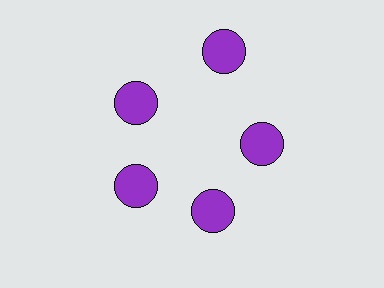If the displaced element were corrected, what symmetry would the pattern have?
It would have 5-fold rotational symmetry — the pattern would map onto itself every 72 degrees.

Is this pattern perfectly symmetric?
No. The 5 purple circles are arranged in a ring, but one element near the 1 o'clock position is pushed outward from the center, breaking the 5-fold rotational symmetry.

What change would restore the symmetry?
The symmetry would be restored by moving it inward, back onto the ring so that all 5 circles sit at equal angles and equal distance from the center.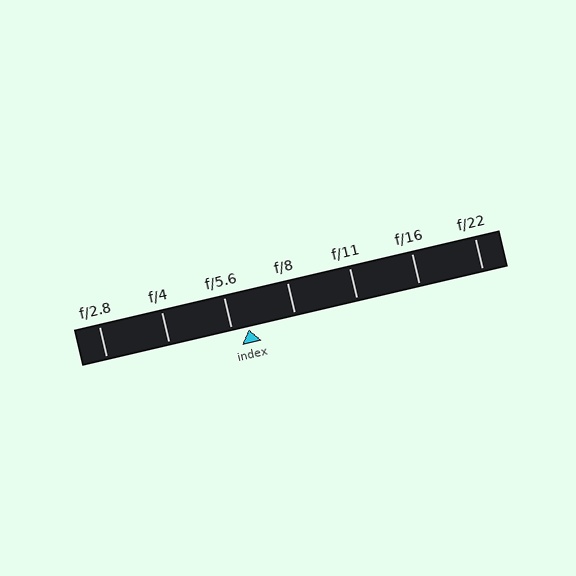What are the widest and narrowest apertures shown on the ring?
The widest aperture shown is f/2.8 and the narrowest is f/22.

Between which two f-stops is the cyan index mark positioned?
The index mark is between f/5.6 and f/8.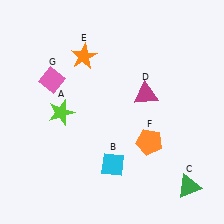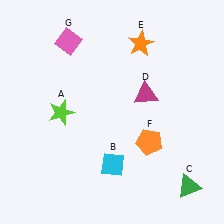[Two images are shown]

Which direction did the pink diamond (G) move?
The pink diamond (G) moved up.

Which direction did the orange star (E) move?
The orange star (E) moved right.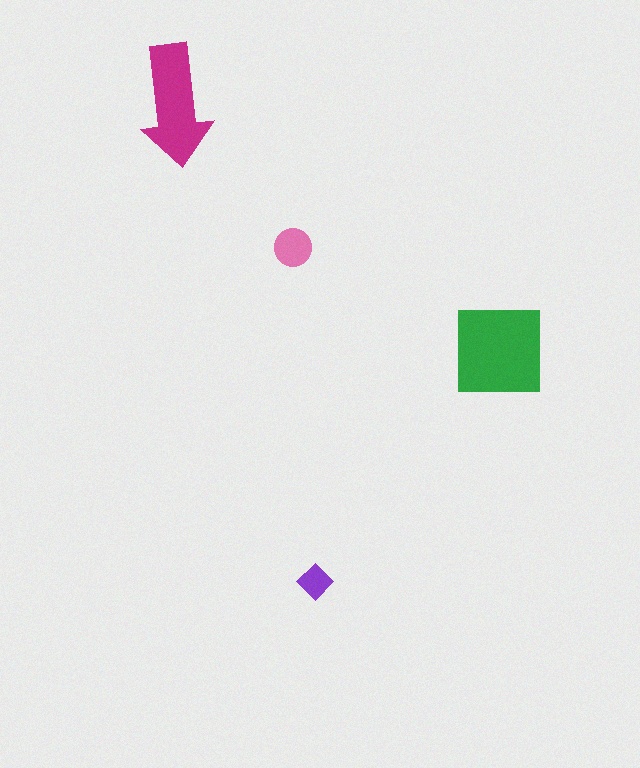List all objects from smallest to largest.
The purple diamond, the pink circle, the magenta arrow, the green square.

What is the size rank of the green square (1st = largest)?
1st.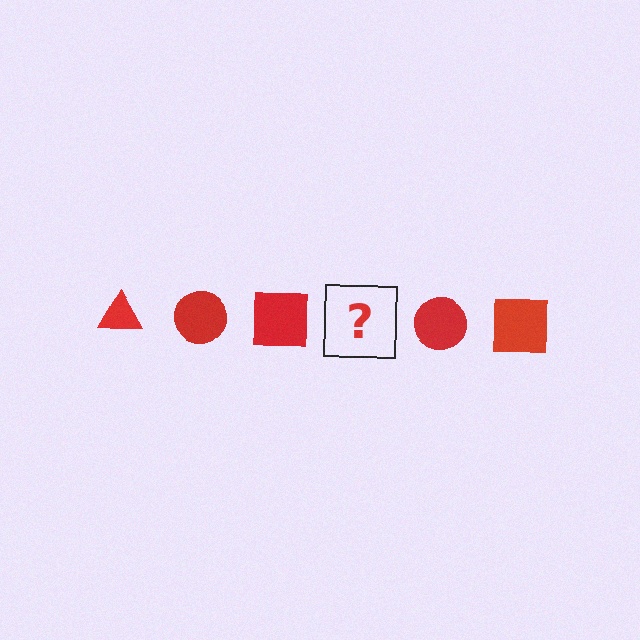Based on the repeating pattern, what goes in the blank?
The blank should be a red triangle.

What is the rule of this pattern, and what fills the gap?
The rule is that the pattern cycles through triangle, circle, square shapes in red. The gap should be filled with a red triangle.